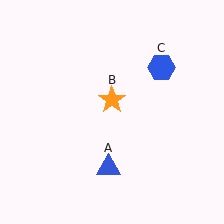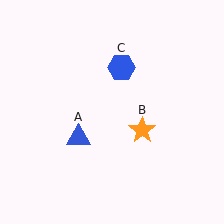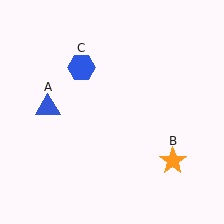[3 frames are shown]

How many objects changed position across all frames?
3 objects changed position: blue triangle (object A), orange star (object B), blue hexagon (object C).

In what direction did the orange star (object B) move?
The orange star (object B) moved down and to the right.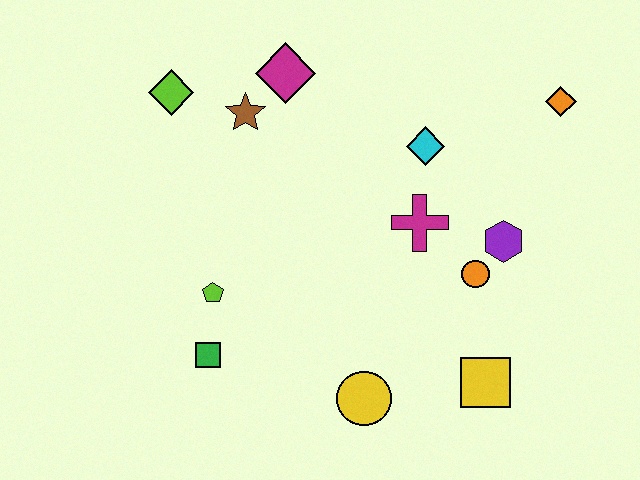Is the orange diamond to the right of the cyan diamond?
Yes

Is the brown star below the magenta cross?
No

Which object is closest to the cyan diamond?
The magenta cross is closest to the cyan diamond.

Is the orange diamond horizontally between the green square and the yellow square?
No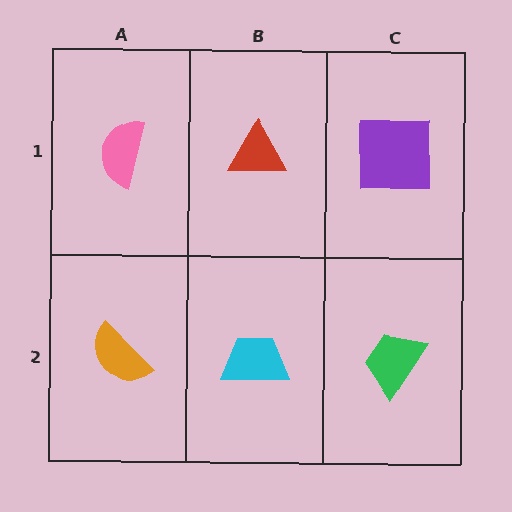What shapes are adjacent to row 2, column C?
A purple square (row 1, column C), a cyan trapezoid (row 2, column B).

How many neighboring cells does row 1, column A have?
2.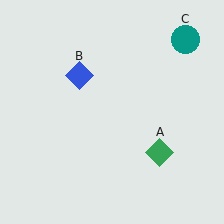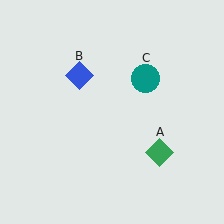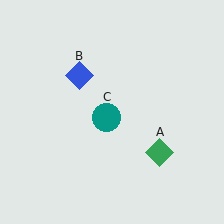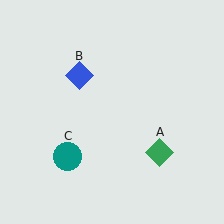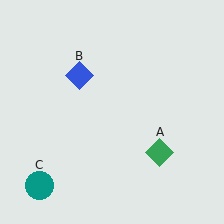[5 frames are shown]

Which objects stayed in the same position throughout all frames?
Green diamond (object A) and blue diamond (object B) remained stationary.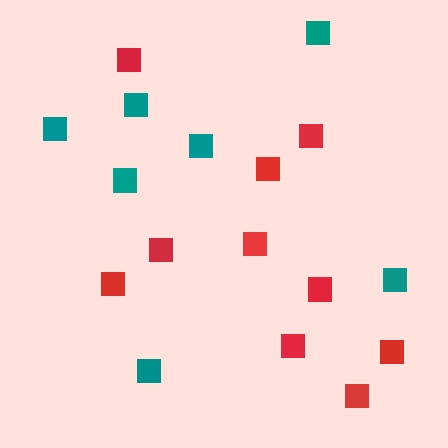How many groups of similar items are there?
There are 2 groups: one group of teal squares (7) and one group of red squares (10).